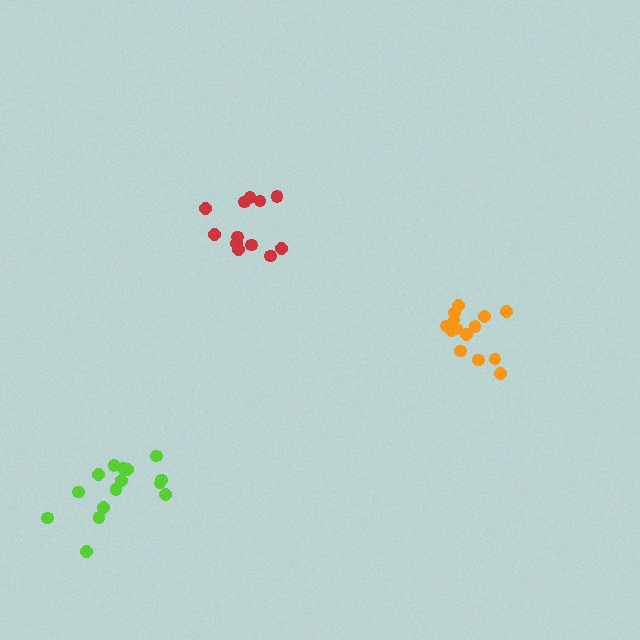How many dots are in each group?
Group 1: 14 dots, Group 2: 12 dots, Group 3: 15 dots (41 total).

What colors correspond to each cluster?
The clusters are colored: orange, red, lime.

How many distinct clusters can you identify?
There are 3 distinct clusters.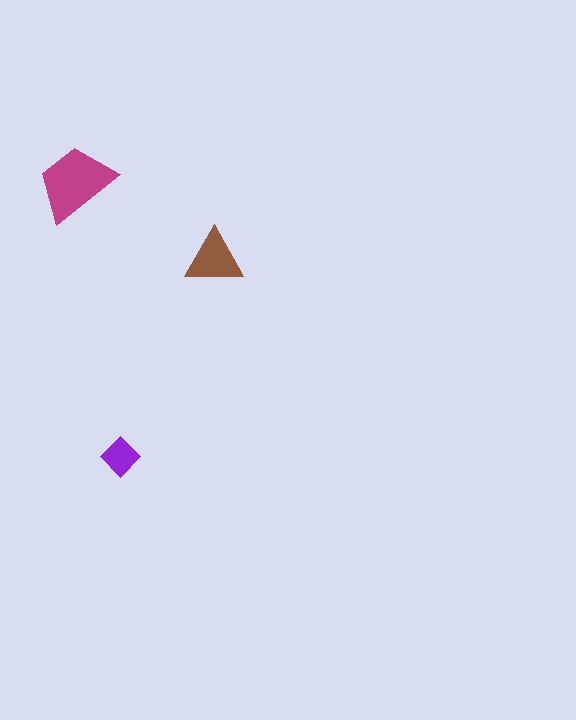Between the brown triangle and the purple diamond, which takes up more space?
The brown triangle.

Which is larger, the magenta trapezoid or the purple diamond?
The magenta trapezoid.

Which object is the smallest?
The purple diamond.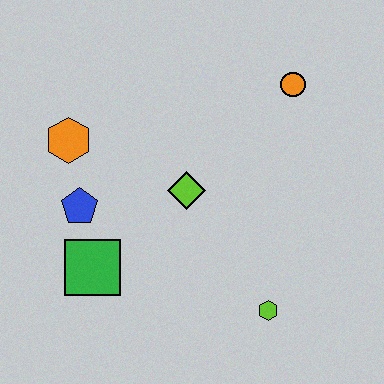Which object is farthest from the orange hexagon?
The lime hexagon is farthest from the orange hexagon.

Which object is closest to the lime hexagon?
The lime diamond is closest to the lime hexagon.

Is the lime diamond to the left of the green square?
No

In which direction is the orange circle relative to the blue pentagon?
The orange circle is to the right of the blue pentagon.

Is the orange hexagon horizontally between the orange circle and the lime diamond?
No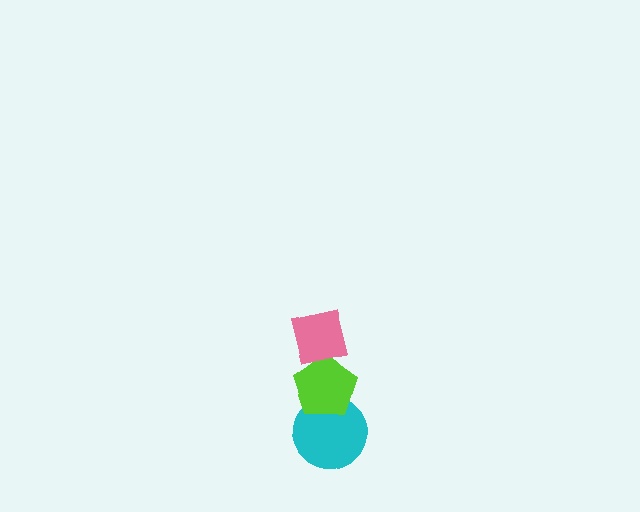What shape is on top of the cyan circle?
The lime pentagon is on top of the cyan circle.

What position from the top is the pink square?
The pink square is 1st from the top.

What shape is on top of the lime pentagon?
The pink square is on top of the lime pentagon.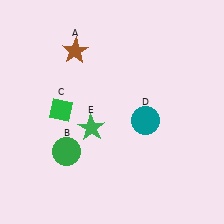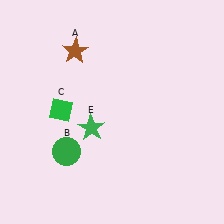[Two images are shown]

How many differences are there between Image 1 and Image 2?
There is 1 difference between the two images.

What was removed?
The teal circle (D) was removed in Image 2.